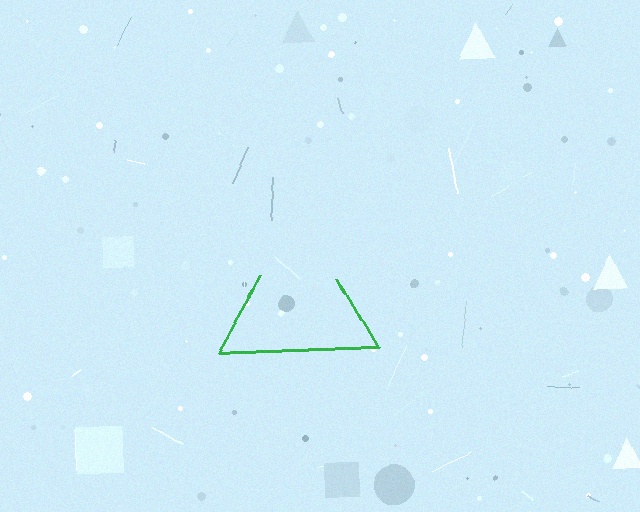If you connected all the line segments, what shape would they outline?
They would outline a triangle.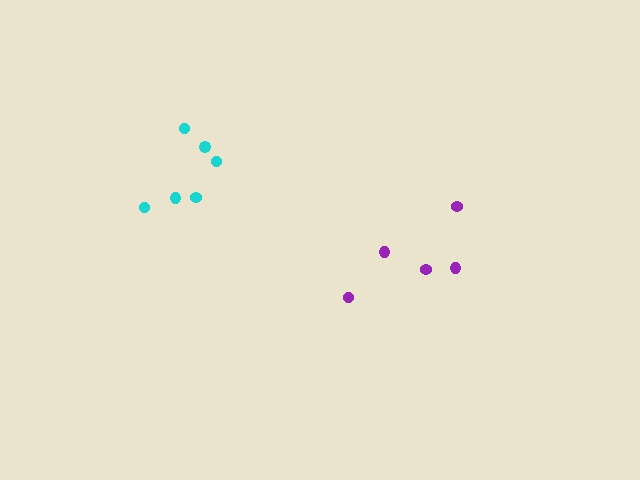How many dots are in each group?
Group 1: 5 dots, Group 2: 6 dots (11 total).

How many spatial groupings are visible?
There are 2 spatial groupings.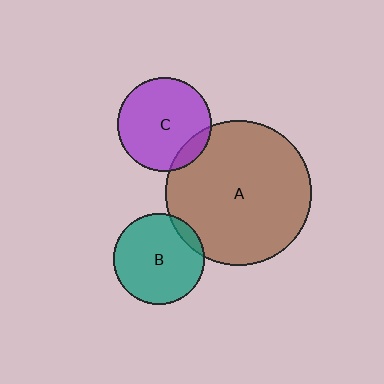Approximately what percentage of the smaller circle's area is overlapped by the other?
Approximately 10%.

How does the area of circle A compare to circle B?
Approximately 2.6 times.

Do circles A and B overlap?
Yes.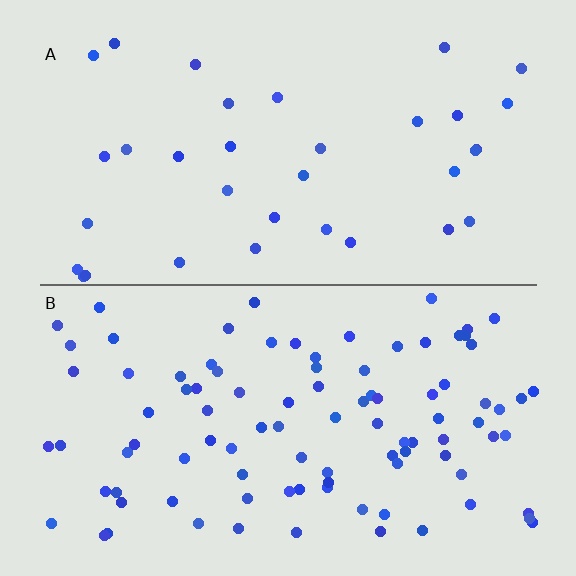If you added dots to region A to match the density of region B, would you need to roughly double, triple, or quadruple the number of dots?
Approximately triple.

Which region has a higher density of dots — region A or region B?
B (the bottom).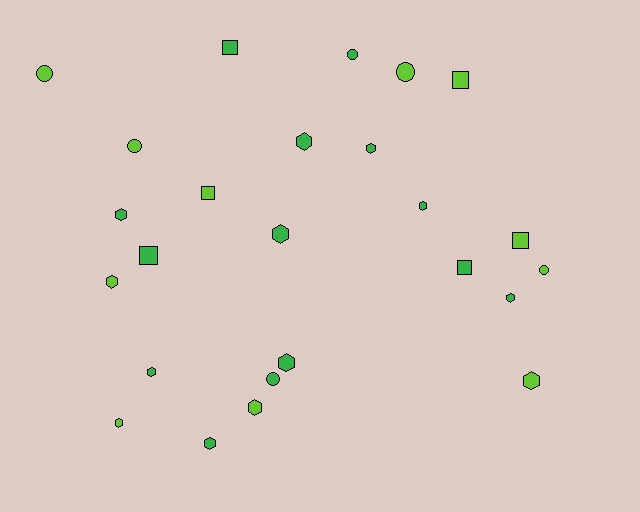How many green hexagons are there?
There are 9 green hexagons.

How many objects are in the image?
There are 25 objects.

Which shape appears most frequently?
Hexagon, with 13 objects.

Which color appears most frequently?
Green, with 14 objects.